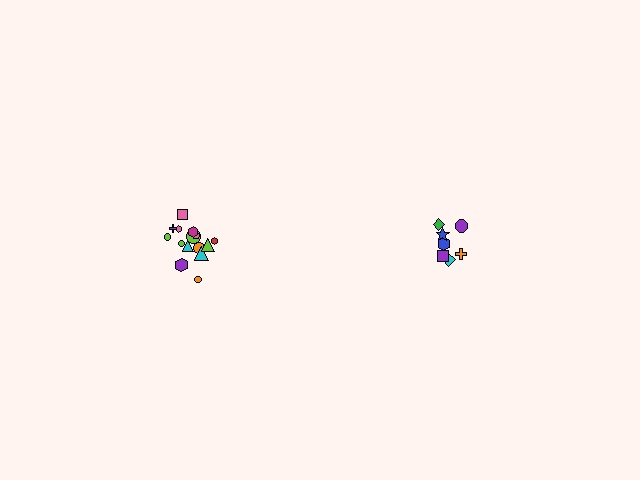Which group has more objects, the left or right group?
The left group.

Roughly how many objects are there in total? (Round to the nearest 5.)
Roughly 20 objects in total.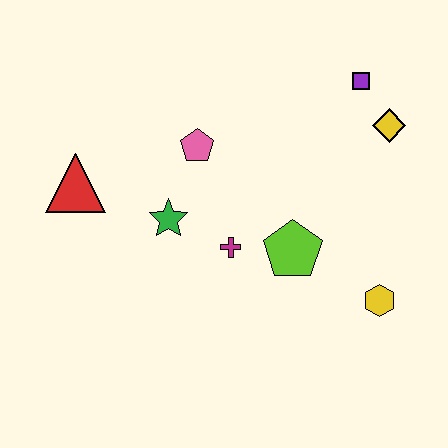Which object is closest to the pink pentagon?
The green star is closest to the pink pentagon.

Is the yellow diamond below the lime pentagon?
No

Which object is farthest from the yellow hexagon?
The red triangle is farthest from the yellow hexagon.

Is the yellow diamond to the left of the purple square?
No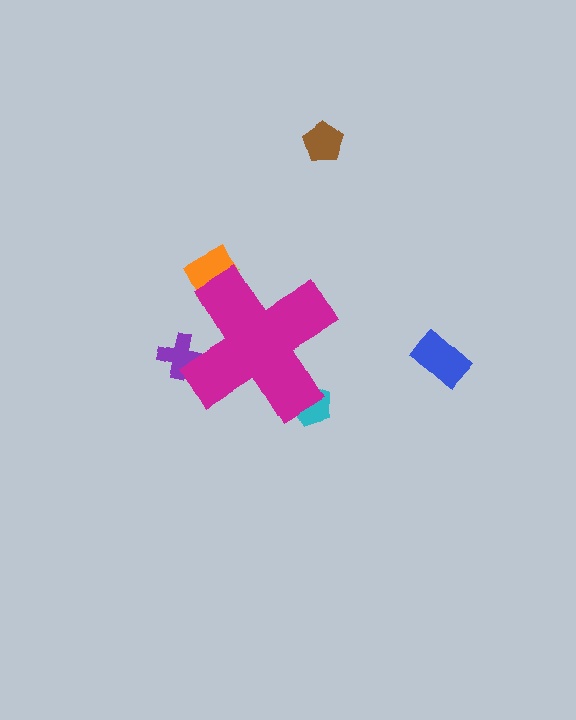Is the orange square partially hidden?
Yes, the orange square is partially hidden behind the magenta cross.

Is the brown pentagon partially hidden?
No, the brown pentagon is fully visible.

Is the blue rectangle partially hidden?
No, the blue rectangle is fully visible.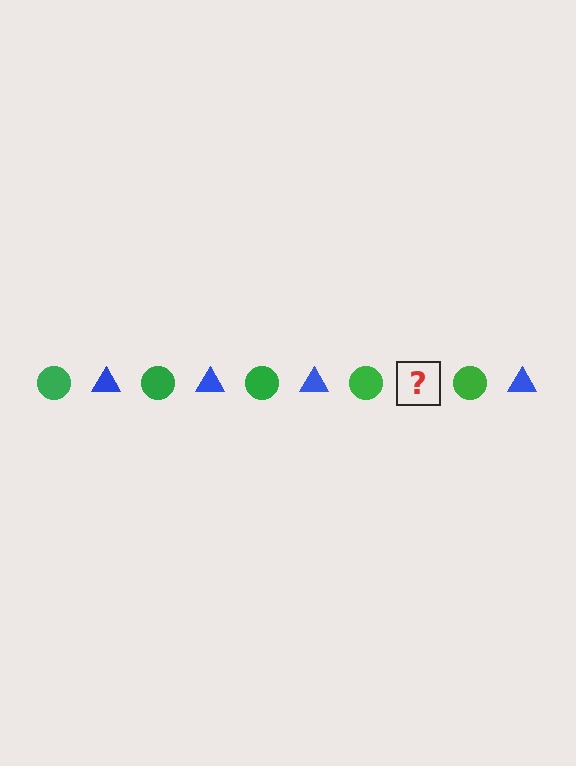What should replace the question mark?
The question mark should be replaced with a blue triangle.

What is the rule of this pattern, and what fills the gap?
The rule is that the pattern alternates between green circle and blue triangle. The gap should be filled with a blue triangle.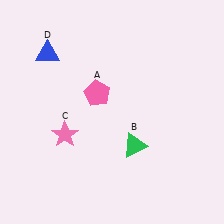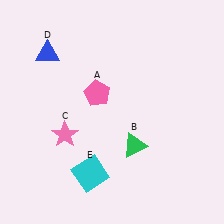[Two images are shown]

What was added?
A cyan square (E) was added in Image 2.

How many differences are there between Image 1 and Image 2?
There is 1 difference between the two images.